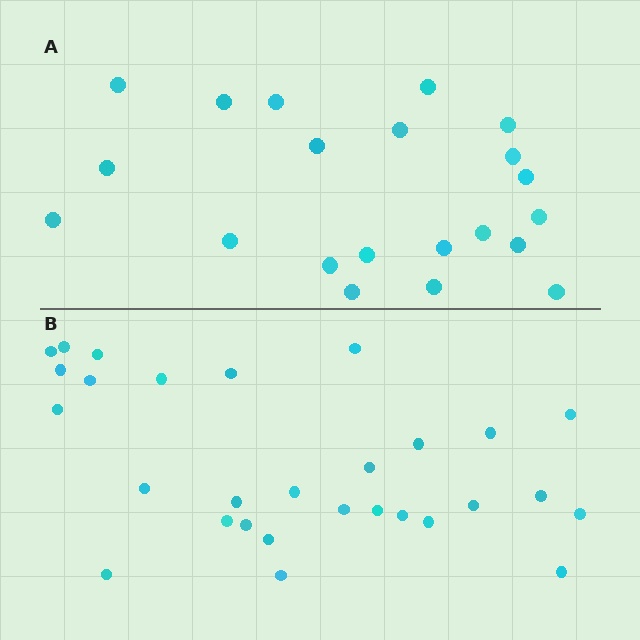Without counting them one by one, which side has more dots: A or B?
Region B (the bottom region) has more dots.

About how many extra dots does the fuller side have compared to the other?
Region B has roughly 8 or so more dots than region A.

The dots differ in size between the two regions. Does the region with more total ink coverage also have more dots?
No. Region A has more total ink coverage because its dots are larger, but region B actually contains more individual dots. Total area can be misleading — the number of items is what matters here.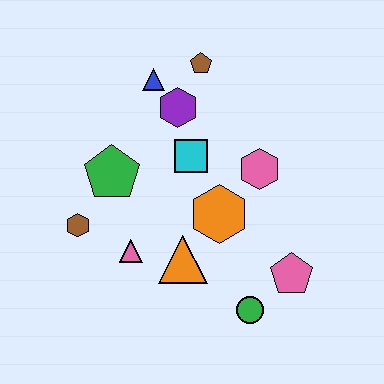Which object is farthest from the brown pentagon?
The green circle is farthest from the brown pentagon.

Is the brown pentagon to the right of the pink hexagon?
No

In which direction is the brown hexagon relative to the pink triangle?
The brown hexagon is to the left of the pink triangle.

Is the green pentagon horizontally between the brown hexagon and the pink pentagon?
Yes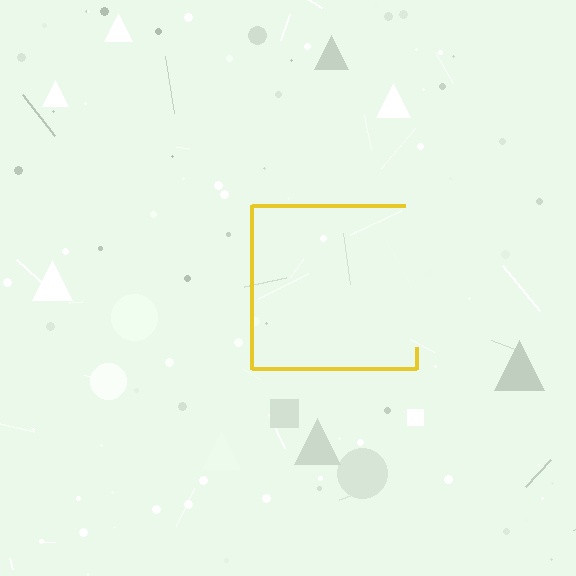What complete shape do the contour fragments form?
The contour fragments form a square.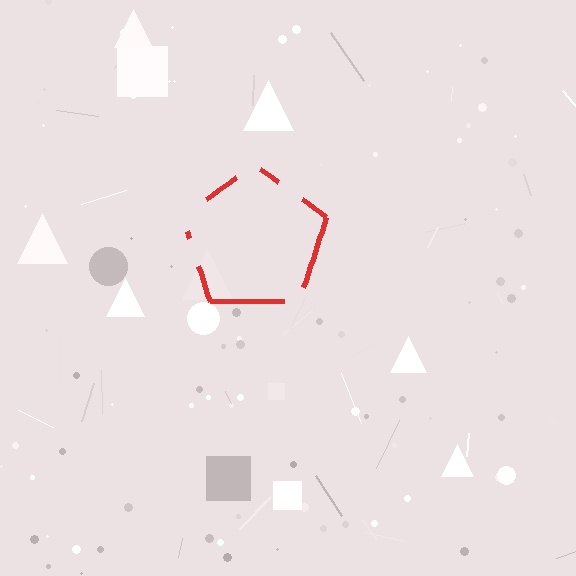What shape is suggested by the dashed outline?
The dashed outline suggests a pentagon.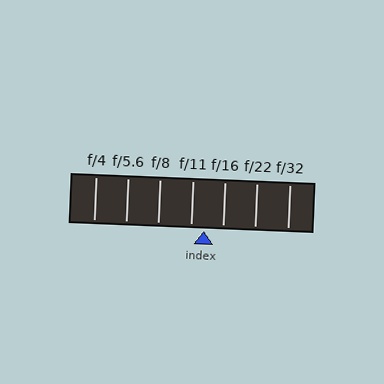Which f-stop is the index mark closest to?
The index mark is closest to f/11.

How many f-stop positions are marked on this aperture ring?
There are 7 f-stop positions marked.